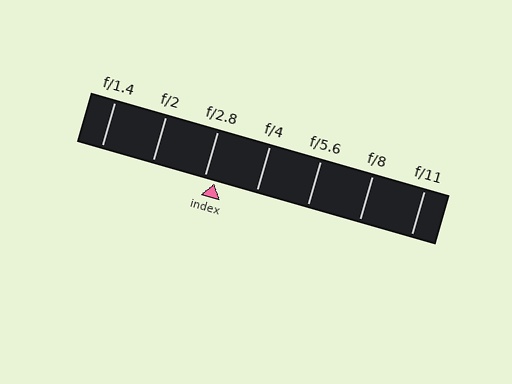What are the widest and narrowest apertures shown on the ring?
The widest aperture shown is f/1.4 and the narrowest is f/11.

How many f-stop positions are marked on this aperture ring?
There are 7 f-stop positions marked.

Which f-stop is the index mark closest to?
The index mark is closest to f/2.8.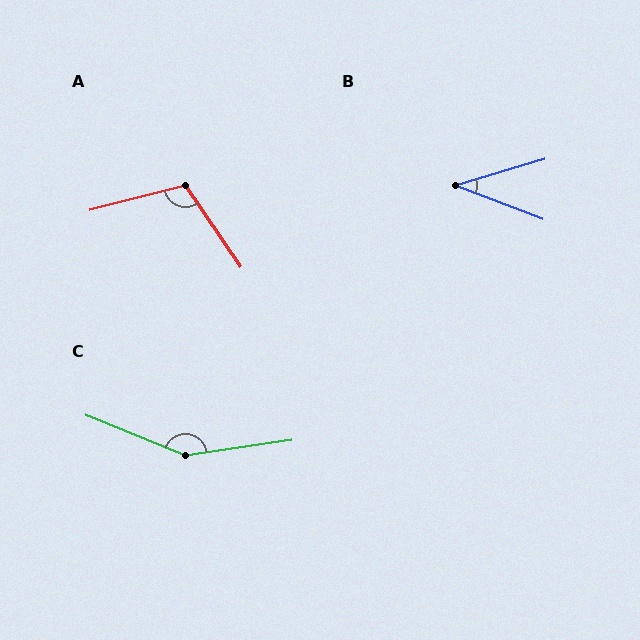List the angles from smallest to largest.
B (37°), A (110°), C (150°).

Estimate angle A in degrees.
Approximately 110 degrees.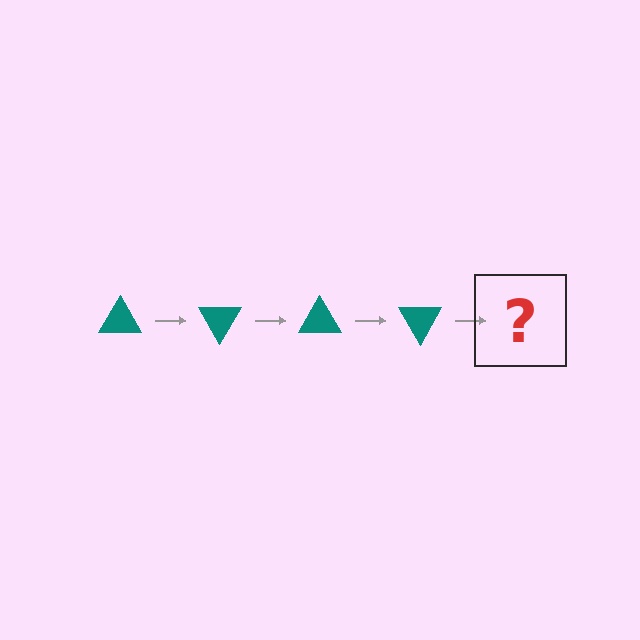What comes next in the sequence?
The next element should be a teal triangle rotated 240 degrees.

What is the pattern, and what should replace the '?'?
The pattern is that the triangle rotates 60 degrees each step. The '?' should be a teal triangle rotated 240 degrees.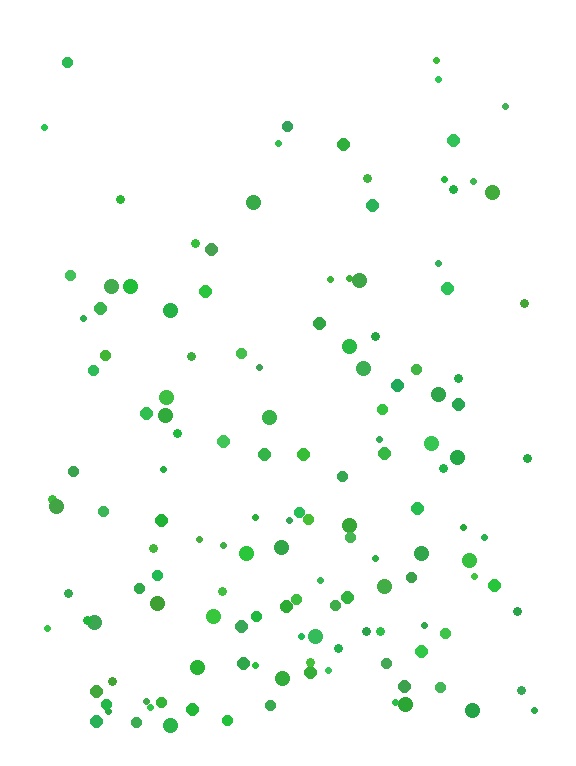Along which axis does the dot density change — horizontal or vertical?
Vertical.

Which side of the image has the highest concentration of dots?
The bottom.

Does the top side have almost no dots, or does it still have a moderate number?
Still a moderate number, just noticeably fewer than the bottom.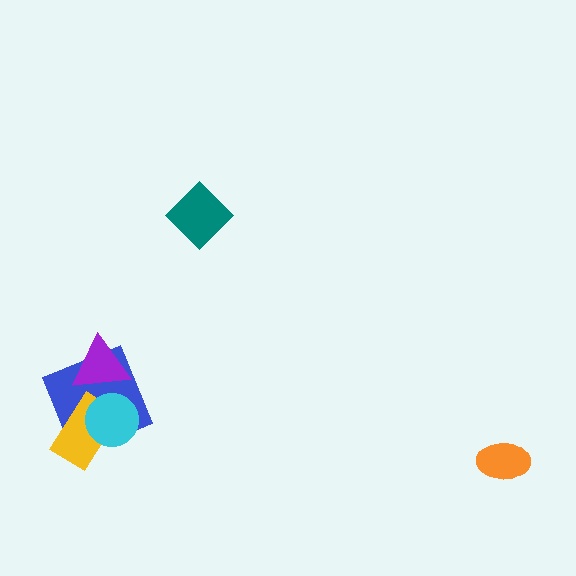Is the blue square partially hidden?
Yes, it is partially covered by another shape.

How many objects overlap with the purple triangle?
1 object overlaps with the purple triangle.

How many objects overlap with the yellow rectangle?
2 objects overlap with the yellow rectangle.